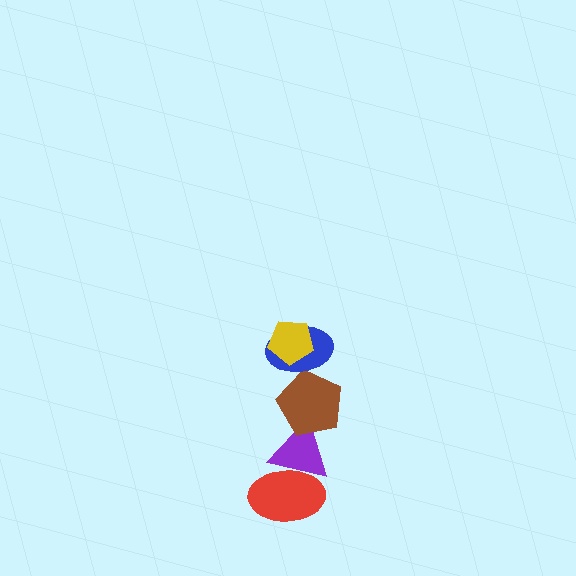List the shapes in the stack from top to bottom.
From top to bottom: the yellow pentagon, the blue ellipse, the brown pentagon, the purple triangle, the red ellipse.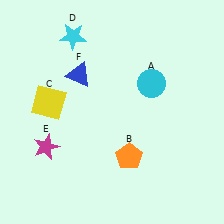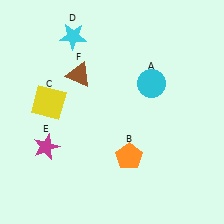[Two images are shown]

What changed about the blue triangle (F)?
In Image 1, F is blue. In Image 2, it changed to brown.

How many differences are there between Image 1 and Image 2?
There is 1 difference between the two images.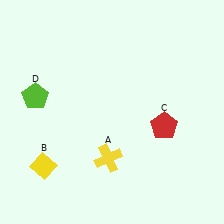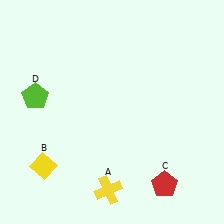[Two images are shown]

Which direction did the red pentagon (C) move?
The red pentagon (C) moved down.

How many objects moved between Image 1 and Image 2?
2 objects moved between the two images.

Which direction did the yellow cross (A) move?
The yellow cross (A) moved down.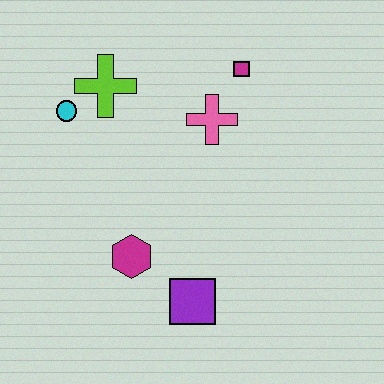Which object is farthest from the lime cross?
The purple square is farthest from the lime cross.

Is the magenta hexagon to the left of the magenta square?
Yes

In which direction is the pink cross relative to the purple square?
The pink cross is above the purple square.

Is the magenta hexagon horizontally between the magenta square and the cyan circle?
Yes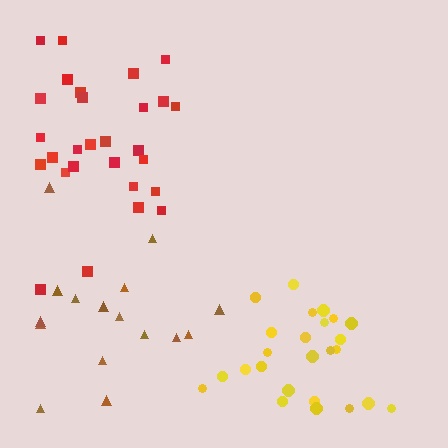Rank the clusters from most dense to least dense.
yellow, red, brown.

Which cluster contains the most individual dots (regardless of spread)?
Red (29).